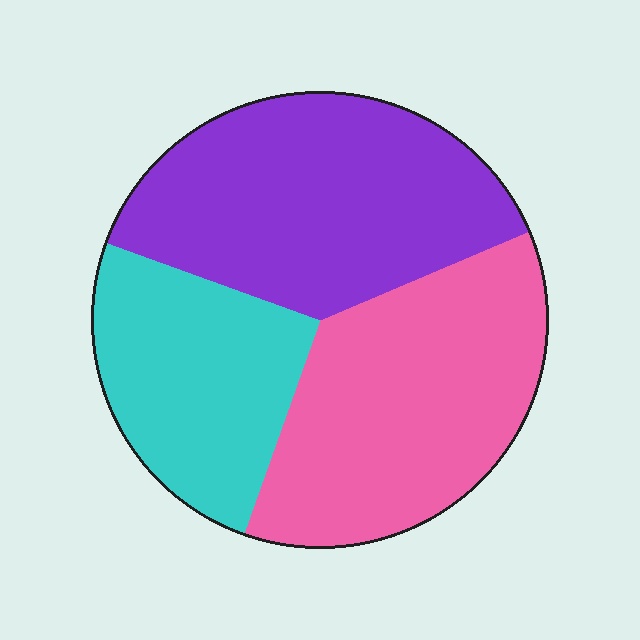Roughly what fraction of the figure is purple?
Purple covers about 40% of the figure.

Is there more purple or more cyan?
Purple.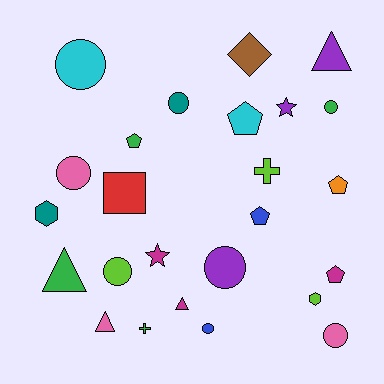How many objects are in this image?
There are 25 objects.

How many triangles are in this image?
There are 4 triangles.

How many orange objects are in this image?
There is 1 orange object.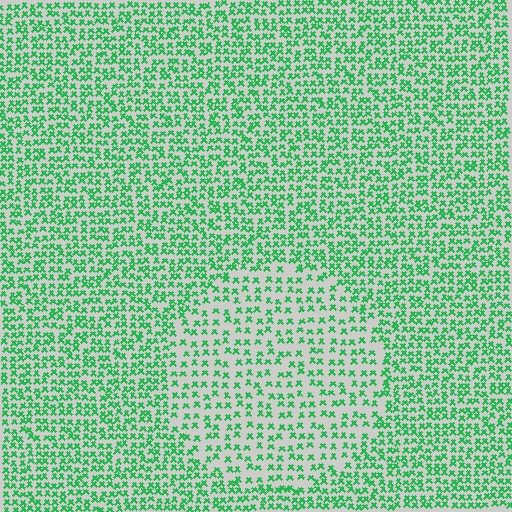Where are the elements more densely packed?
The elements are more densely packed outside the circle boundary.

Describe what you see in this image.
The image contains small green elements arranged at two different densities. A circle-shaped region is visible where the elements are less densely packed than the surrounding area.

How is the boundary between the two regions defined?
The boundary is defined by a change in element density (approximately 1.7x ratio). All elements are the same color, size, and shape.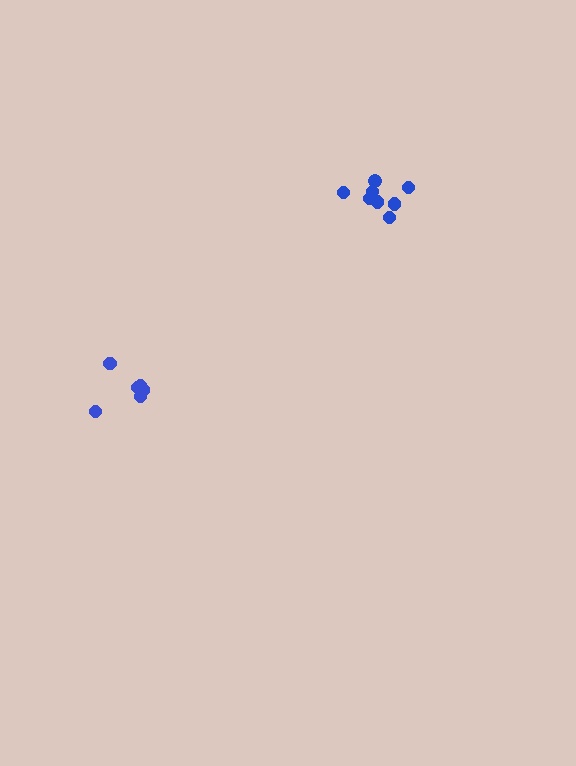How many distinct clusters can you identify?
There are 2 distinct clusters.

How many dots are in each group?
Group 1: 6 dots, Group 2: 9 dots (15 total).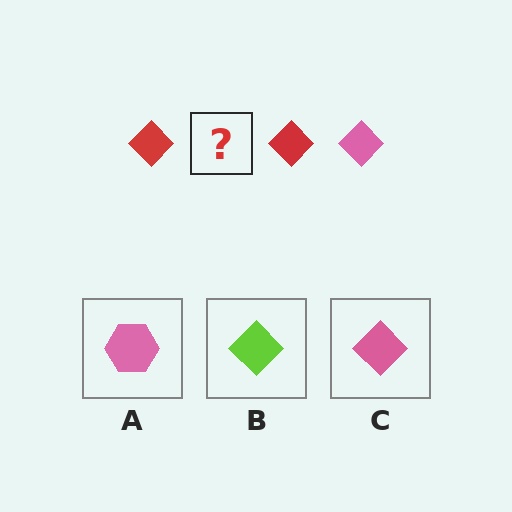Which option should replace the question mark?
Option C.